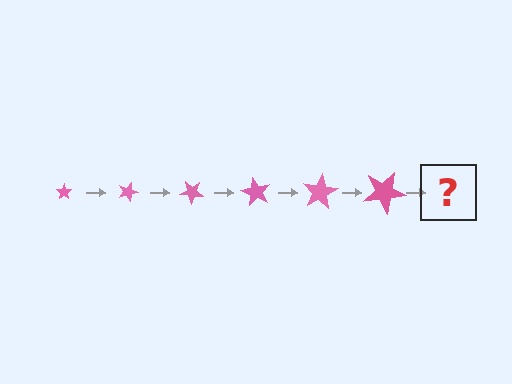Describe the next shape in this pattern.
It should be a star, larger than the previous one and rotated 120 degrees from the start.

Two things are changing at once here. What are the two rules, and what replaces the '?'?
The two rules are that the star grows larger each step and it rotates 20 degrees each step. The '?' should be a star, larger than the previous one and rotated 120 degrees from the start.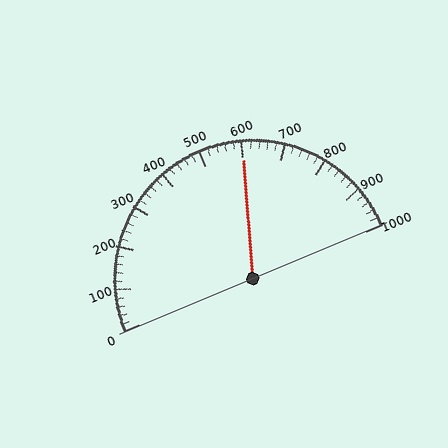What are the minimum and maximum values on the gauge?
The gauge ranges from 0 to 1000.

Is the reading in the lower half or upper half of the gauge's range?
The reading is in the upper half of the range (0 to 1000).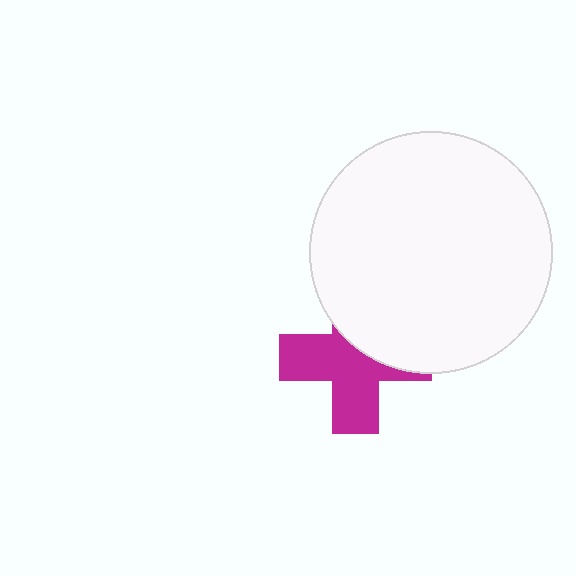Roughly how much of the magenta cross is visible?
About half of it is visible (roughly 59%).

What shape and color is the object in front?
The object in front is a white circle.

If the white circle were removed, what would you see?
You would see the complete magenta cross.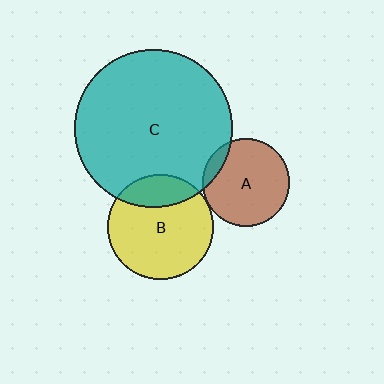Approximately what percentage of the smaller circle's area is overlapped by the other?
Approximately 10%.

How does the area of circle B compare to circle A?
Approximately 1.5 times.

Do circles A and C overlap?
Yes.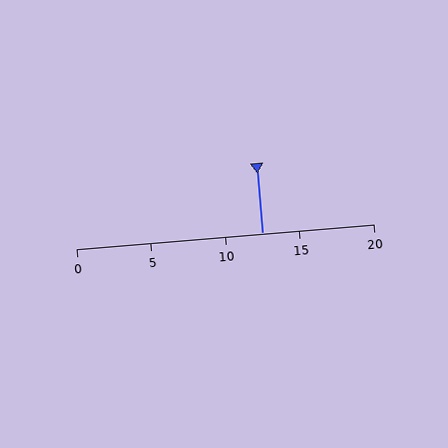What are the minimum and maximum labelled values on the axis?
The axis runs from 0 to 20.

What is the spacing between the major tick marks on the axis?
The major ticks are spaced 5 apart.